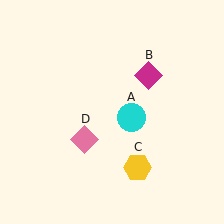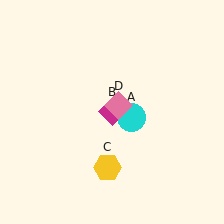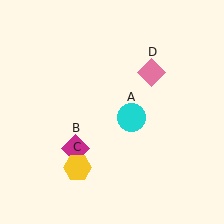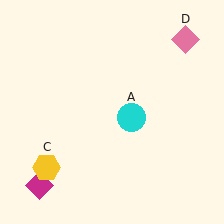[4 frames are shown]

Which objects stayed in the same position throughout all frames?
Cyan circle (object A) remained stationary.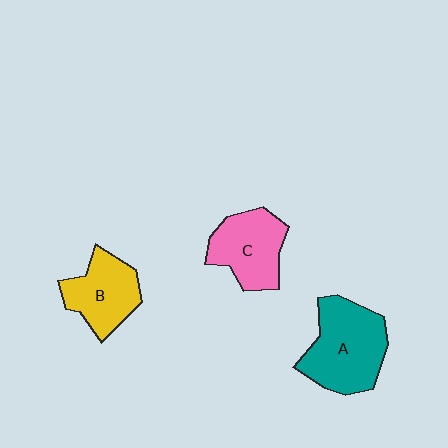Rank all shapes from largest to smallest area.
From largest to smallest: A (teal), C (pink), B (yellow).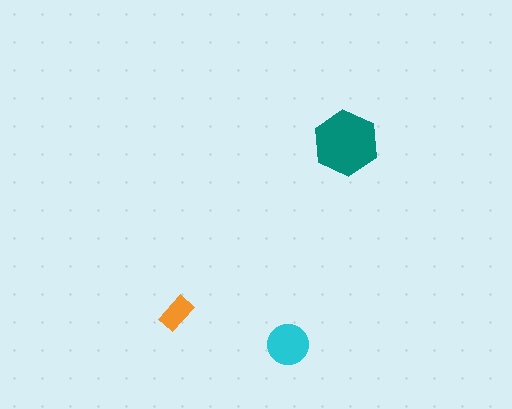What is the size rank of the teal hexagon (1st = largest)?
1st.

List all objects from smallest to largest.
The orange rectangle, the cyan circle, the teal hexagon.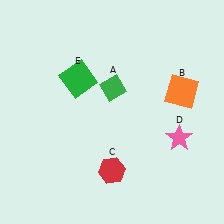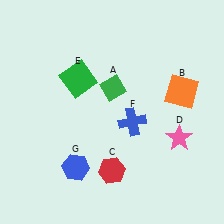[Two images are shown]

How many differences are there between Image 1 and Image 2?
There are 2 differences between the two images.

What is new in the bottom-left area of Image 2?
A blue hexagon (G) was added in the bottom-left area of Image 2.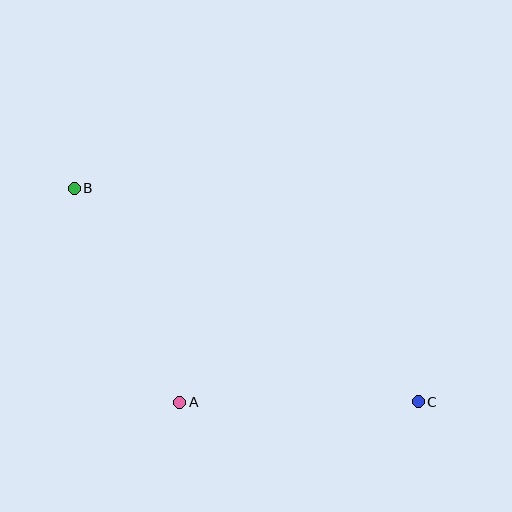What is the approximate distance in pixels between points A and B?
The distance between A and B is approximately 238 pixels.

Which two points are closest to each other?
Points A and C are closest to each other.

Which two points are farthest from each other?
Points B and C are farthest from each other.